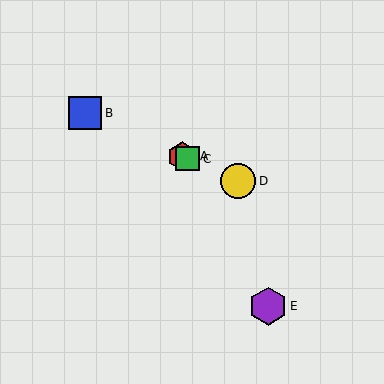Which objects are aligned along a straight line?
Objects A, B, C, D are aligned along a straight line.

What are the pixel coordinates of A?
Object A is at (182, 156).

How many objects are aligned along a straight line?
4 objects (A, B, C, D) are aligned along a straight line.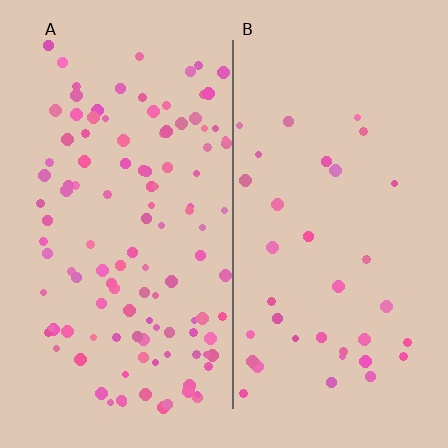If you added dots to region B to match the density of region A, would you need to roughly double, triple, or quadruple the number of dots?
Approximately triple.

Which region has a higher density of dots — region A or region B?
A (the left).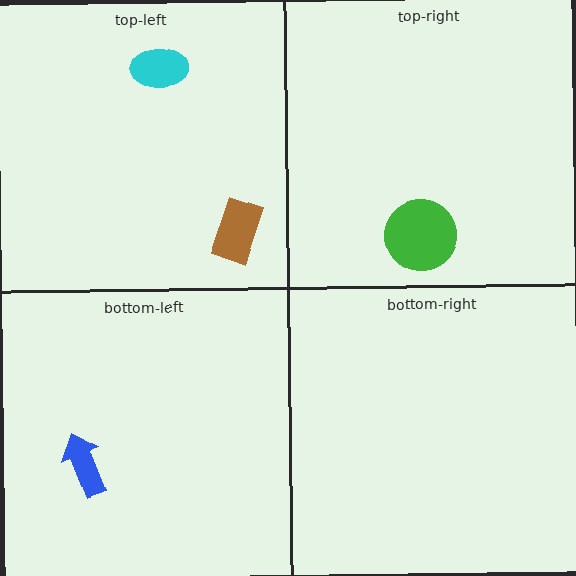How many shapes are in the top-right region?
1.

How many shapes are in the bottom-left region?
1.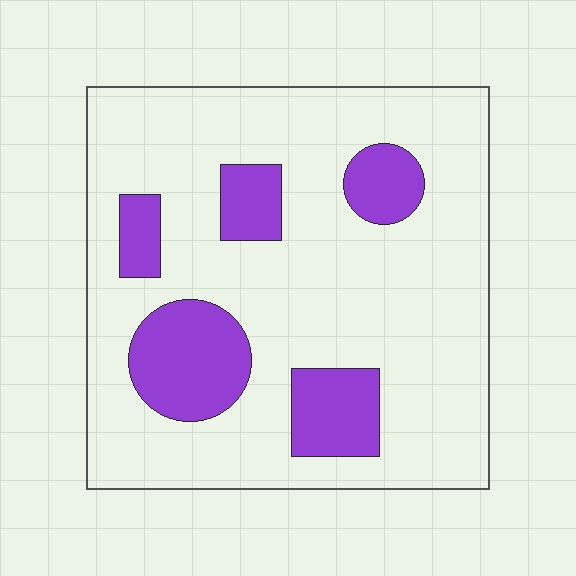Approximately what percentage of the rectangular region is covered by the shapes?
Approximately 20%.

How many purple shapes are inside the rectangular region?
5.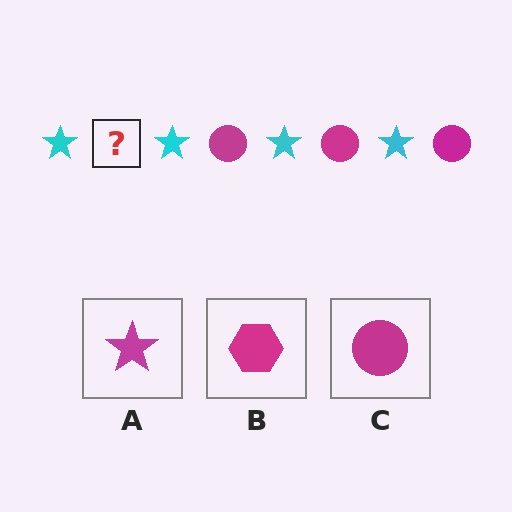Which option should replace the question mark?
Option C.